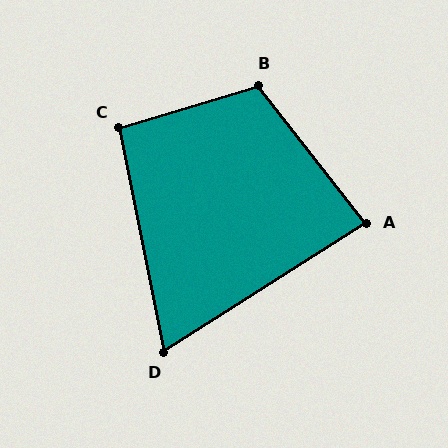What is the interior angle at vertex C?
Approximately 96 degrees (obtuse).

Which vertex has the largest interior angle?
B, at approximately 111 degrees.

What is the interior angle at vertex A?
Approximately 84 degrees (acute).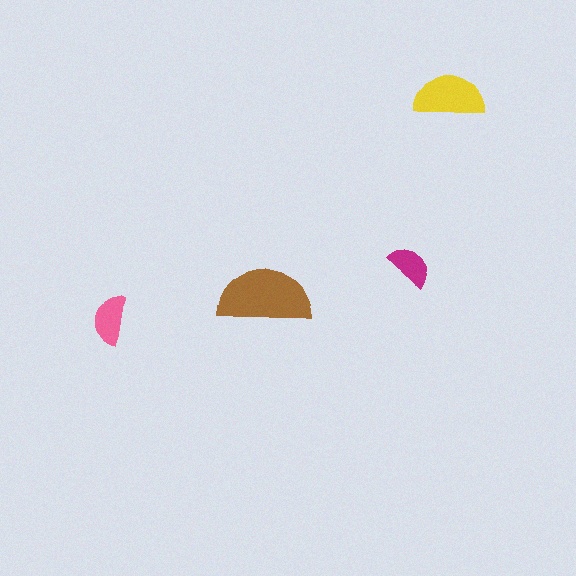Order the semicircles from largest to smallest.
the brown one, the yellow one, the pink one, the magenta one.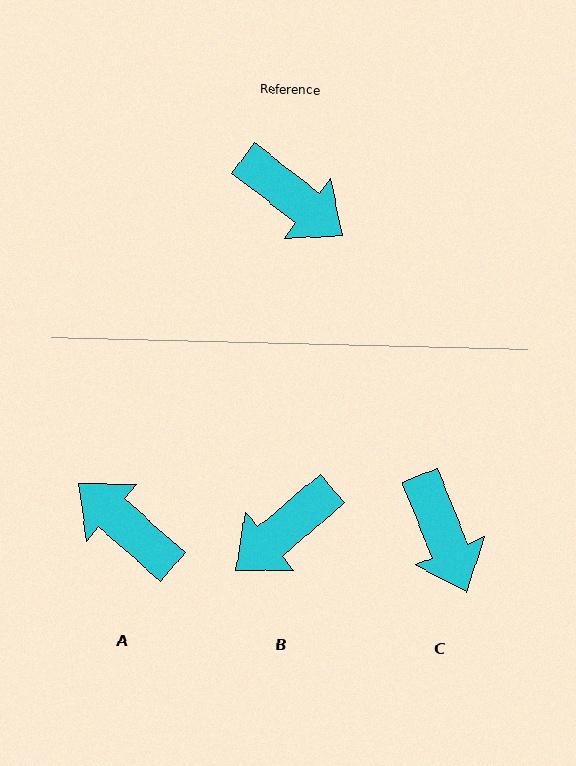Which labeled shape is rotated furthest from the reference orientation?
A, about 177 degrees away.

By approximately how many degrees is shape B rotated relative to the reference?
Approximately 102 degrees clockwise.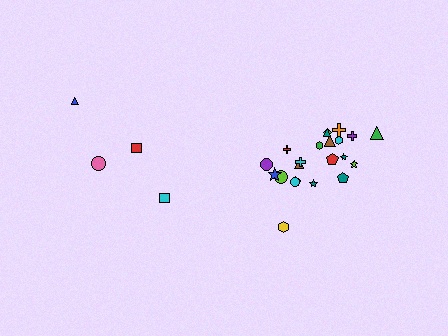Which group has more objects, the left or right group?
The right group.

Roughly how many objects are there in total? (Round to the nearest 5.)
Roughly 25 objects in total.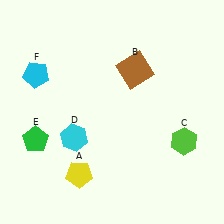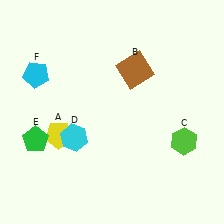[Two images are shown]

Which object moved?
The yellow pentagon (A) moved up.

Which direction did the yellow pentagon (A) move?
The yellow pentagon (A) moved up.